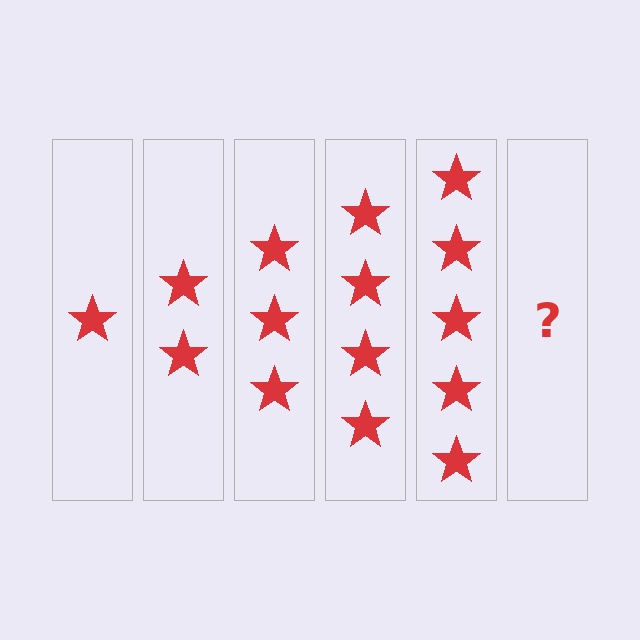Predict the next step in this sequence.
The next step is 6 stars.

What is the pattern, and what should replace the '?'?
The pattern is that each step adds one more star. The '?' should be 6 stars.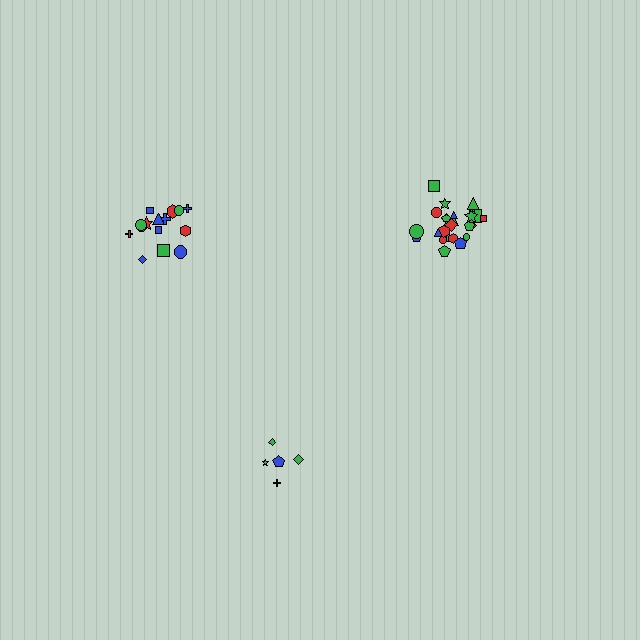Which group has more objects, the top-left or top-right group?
The top-right group.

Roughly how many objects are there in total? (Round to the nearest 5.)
Roughly 45 objects in total.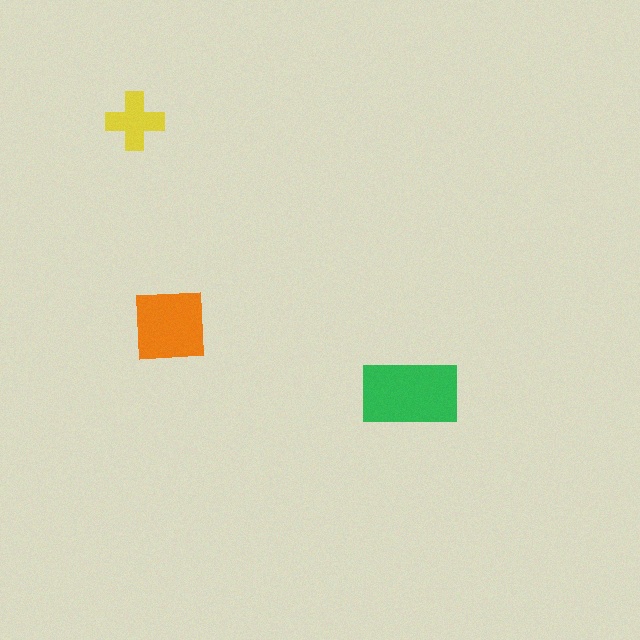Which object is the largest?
The green rectangle.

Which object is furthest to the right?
The green rectangle is rightmost.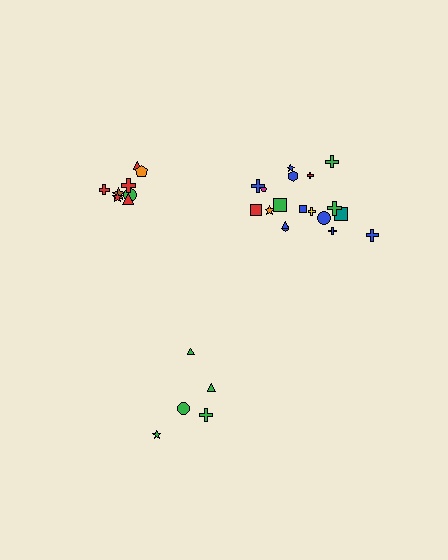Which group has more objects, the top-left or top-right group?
The top-right group.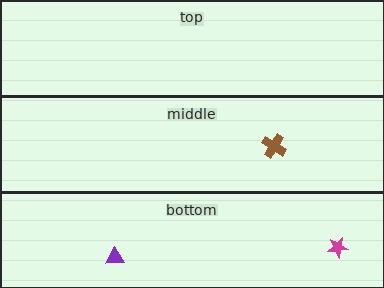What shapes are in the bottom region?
The magenta star, the purple triangle.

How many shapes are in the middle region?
1.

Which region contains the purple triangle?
The bottom region.